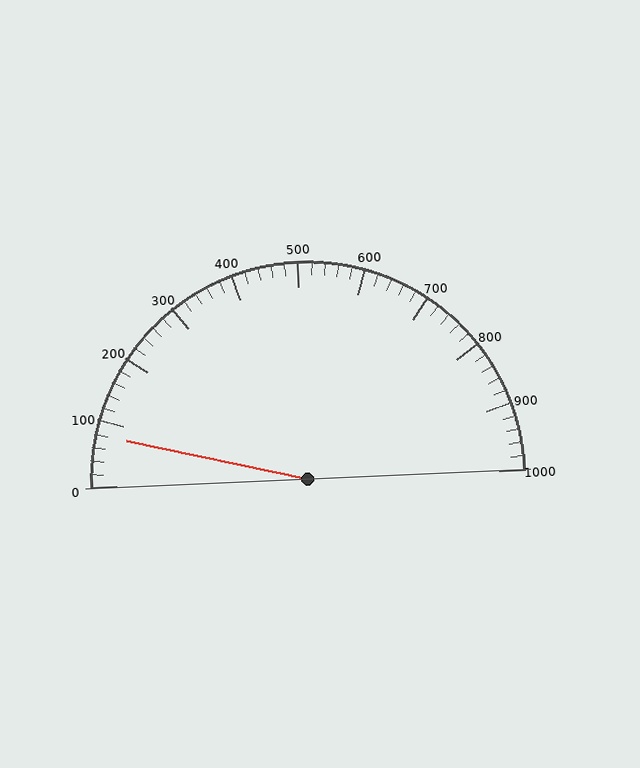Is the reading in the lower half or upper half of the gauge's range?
The reading is in the lower half of the range (0 to 1000).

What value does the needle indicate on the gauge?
The needle indicates approximately 80.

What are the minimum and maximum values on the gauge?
The gauge ranges from 0 to 1000.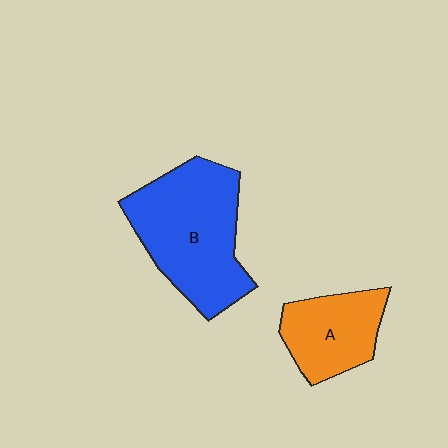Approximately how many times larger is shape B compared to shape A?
Approximately 1.8 times.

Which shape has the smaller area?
Shape A (orange).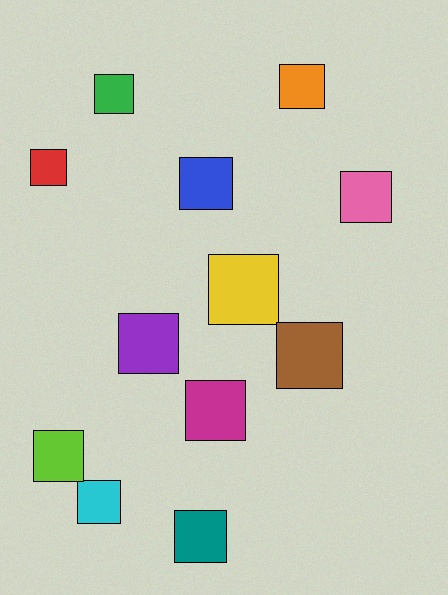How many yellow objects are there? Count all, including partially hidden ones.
There is 1 yellow object.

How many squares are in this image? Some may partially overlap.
There are 12 squares.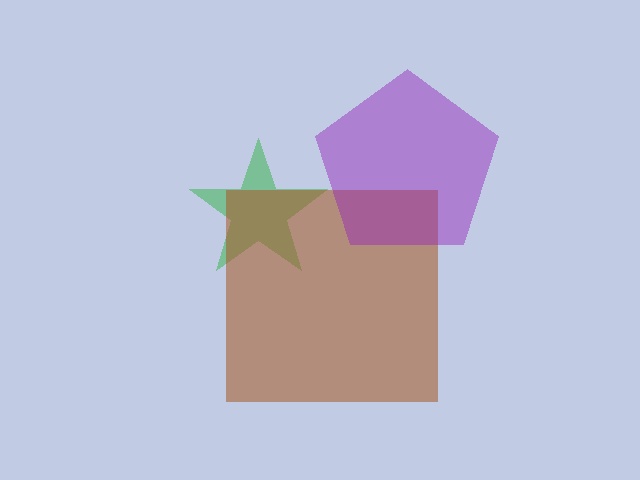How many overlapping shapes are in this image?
There are 3 overlapping shapes in the image.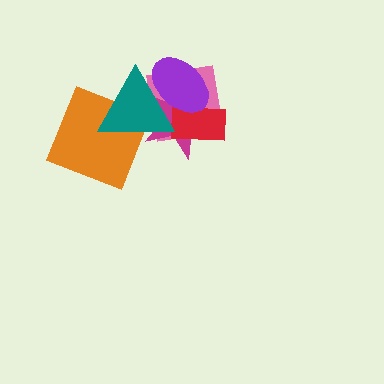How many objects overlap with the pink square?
4 objects overlap with the pink square.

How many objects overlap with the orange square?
1 object overlaps with the orange square.